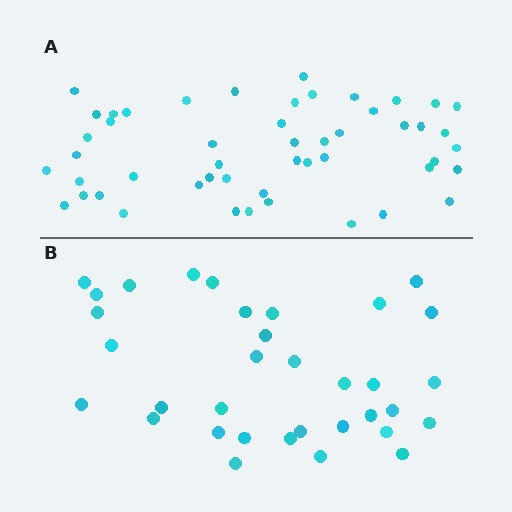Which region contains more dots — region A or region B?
Region A (the top region) has more dots.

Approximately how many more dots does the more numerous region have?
Region A has approximately 15 more dots than region B.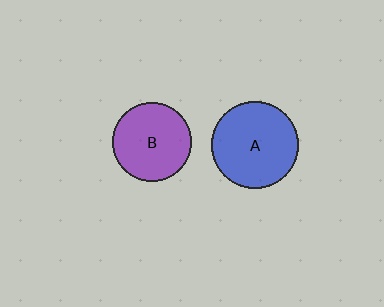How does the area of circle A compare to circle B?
Approximately 1.2 times.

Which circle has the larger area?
Circle A (blue).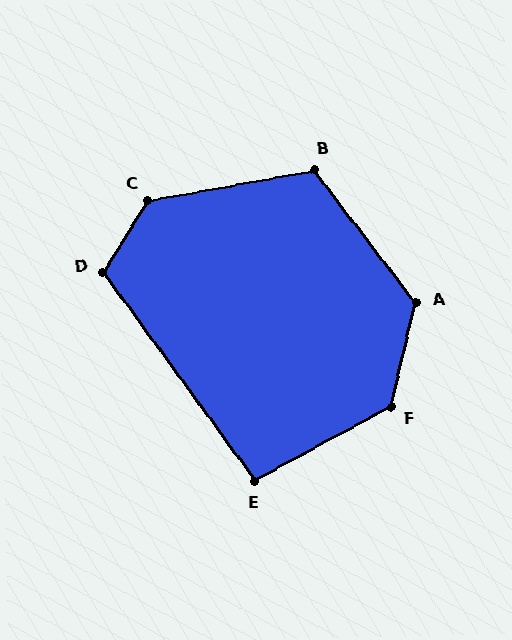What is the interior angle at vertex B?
Approximately 117 degrees (obtuse).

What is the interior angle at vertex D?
Approximately 111 degrees (obtuse).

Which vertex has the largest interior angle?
C, at approximately 133 degrees.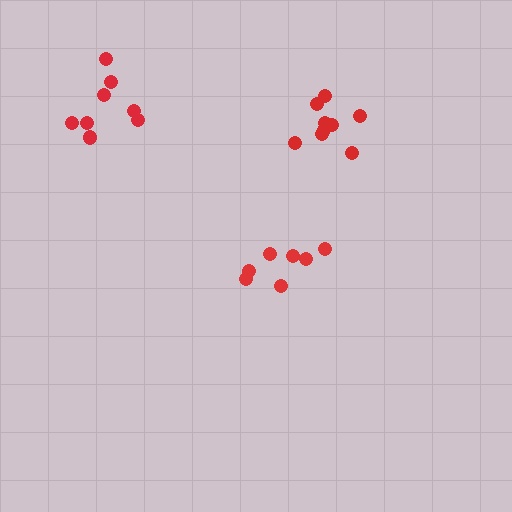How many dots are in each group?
Group 1: 8 dots, Group 2: 7 dots, Group 3: 9 dots (24 total).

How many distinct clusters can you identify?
There are 3 distinct clusters.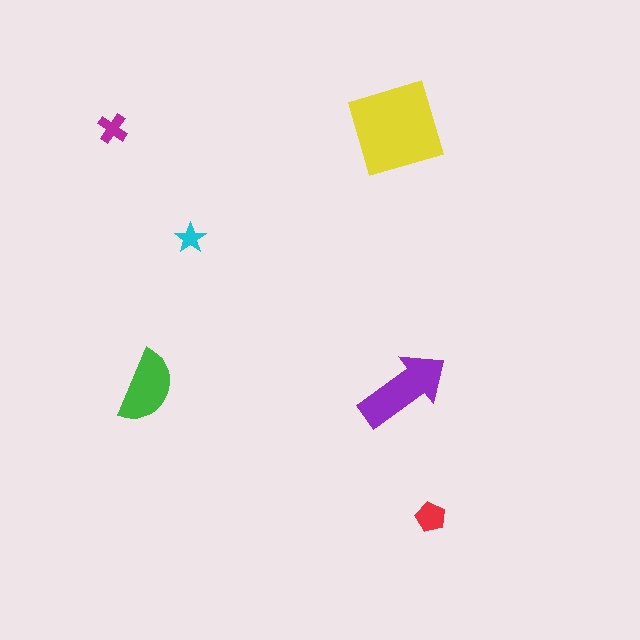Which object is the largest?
The yellow diamond.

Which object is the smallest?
The cyan star.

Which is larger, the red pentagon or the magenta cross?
The red pentagon.